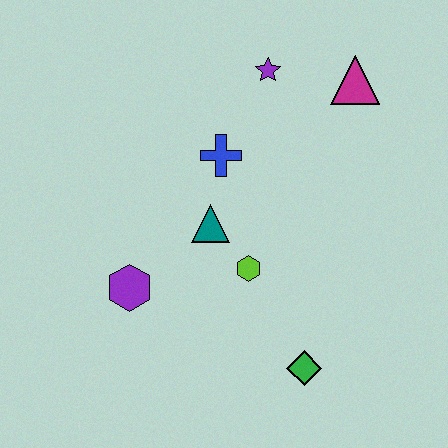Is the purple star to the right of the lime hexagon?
Yes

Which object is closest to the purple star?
The magenta triangle is closest to the purple star.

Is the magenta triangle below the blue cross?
No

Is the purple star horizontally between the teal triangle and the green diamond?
Yes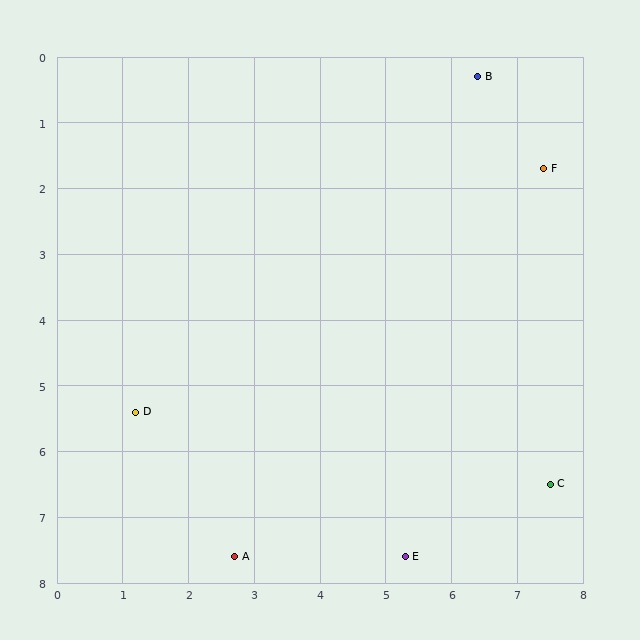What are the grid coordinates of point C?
Point C is at approximately (7.5, 6.5).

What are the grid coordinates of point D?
Point D is at approximately (1.2, 5.4).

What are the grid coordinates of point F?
Point F is at approximately (7.4, 1.7).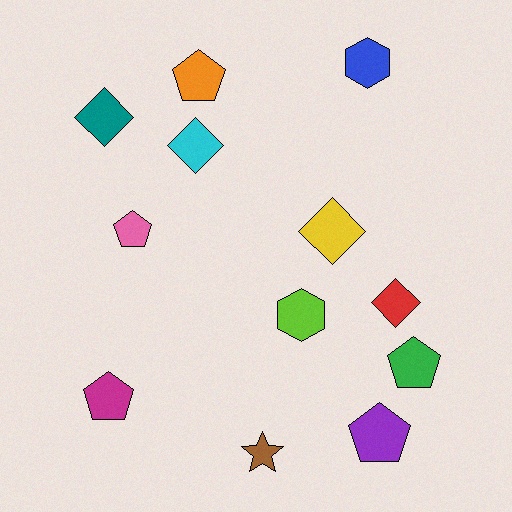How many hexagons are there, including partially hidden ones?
There are 2 hexagons.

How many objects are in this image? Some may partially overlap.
There are 12 objects.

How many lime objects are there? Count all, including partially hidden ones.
There is 1 lime object.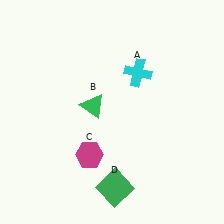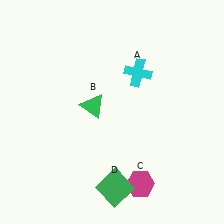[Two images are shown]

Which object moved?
The magenta hexagon (C) moved right.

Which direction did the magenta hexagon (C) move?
The magenta hexagon (C) moved right.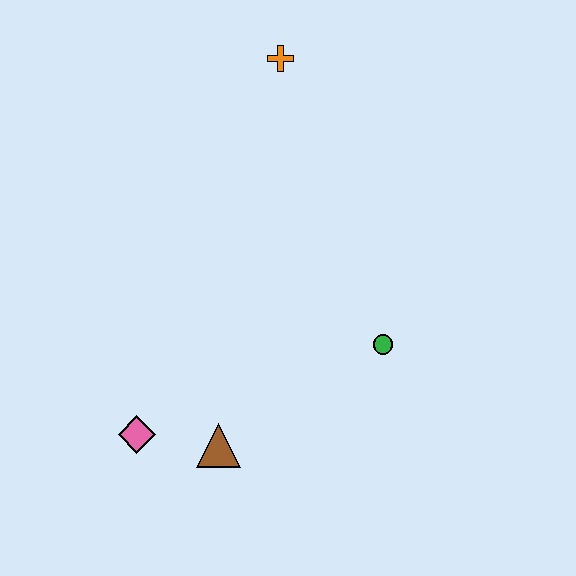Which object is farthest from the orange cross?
The pink diamond is farthest from the orange cross.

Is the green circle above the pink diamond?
Yes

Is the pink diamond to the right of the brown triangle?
No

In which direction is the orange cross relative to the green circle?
The orange cross is above the green circle.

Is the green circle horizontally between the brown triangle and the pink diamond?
No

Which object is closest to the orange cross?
The green circle is closest to the orange cross.